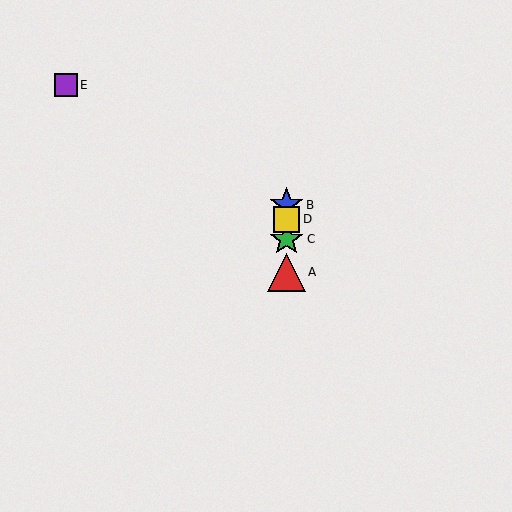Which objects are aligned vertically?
Objects A, B, C, D are aligned vertically.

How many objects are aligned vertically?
4 objects (A, B, C, D) are aligned vertically.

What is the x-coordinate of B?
Object B is at x≈287.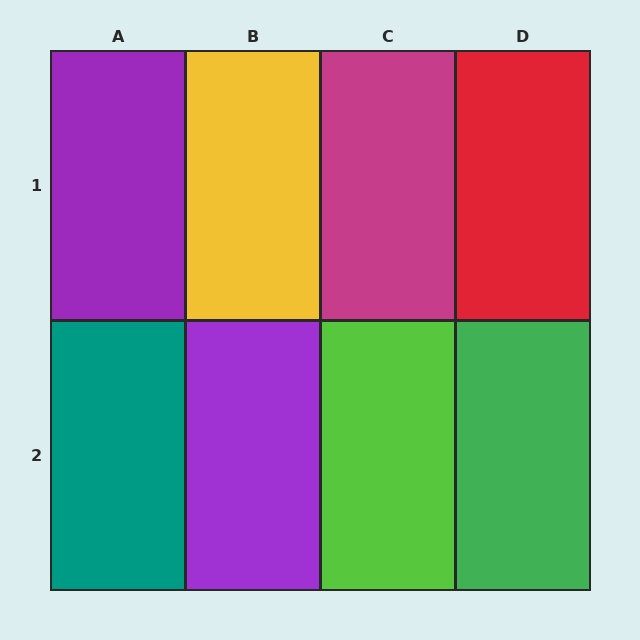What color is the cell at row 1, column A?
Purple.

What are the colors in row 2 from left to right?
Teal, purple, lime, green.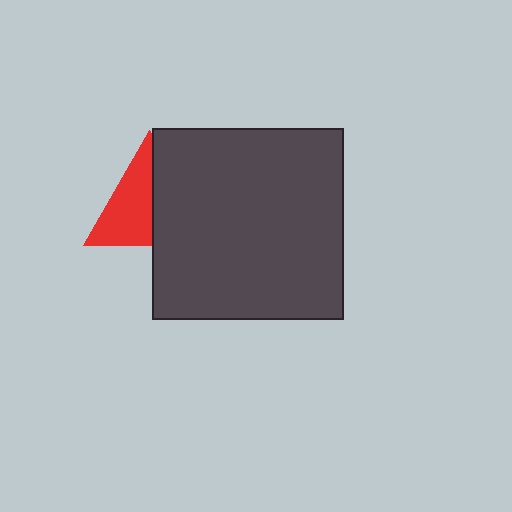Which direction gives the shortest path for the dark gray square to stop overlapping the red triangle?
Moving right gives the shortest separation.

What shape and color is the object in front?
The object in front is a dark gray square.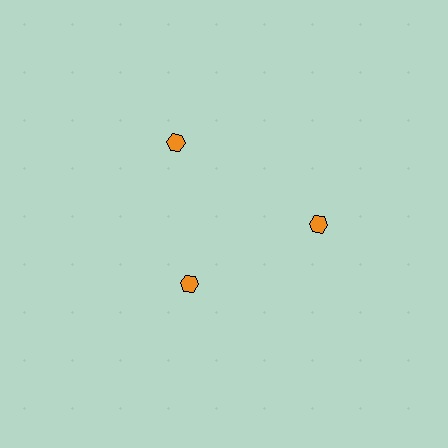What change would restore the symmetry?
The symmetry would be restored by moving it outward, back onto the ring so that all 3 hexagons sit at equal angles and equal distance from the center.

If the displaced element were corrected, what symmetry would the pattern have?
It would have 3-fold rotational symmetry — the pattern would map onto itself every 120 degrees.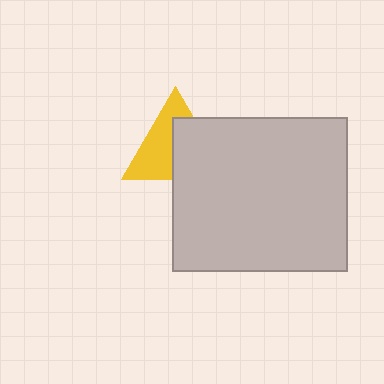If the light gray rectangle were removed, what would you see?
You would see the complete yellow triangle.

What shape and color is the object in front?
The object in front is a light gray rectangle.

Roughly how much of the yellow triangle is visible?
About half of it is visible (roughly 51%).